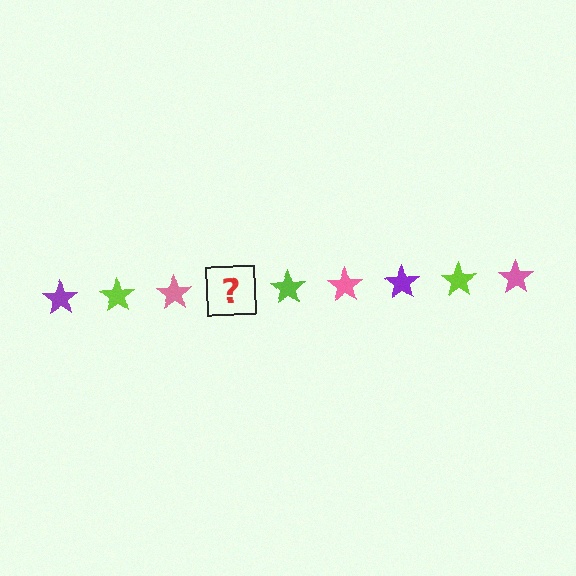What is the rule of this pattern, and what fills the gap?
The rule is that the pattern cycles through purple, lime, pink stars. The gap should be filled with a purple star.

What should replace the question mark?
The question mark should be replaced with a purple star.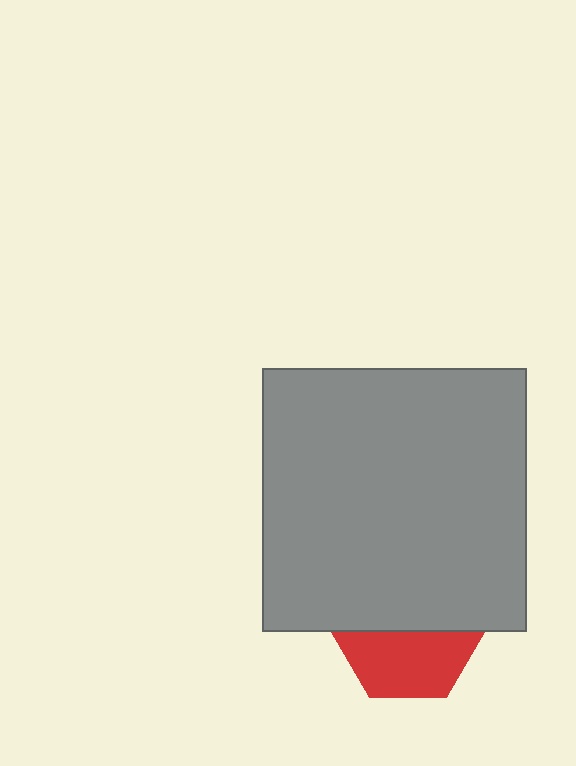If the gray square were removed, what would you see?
You would see the complete red hexagon.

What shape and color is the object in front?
The object in front is a gray square.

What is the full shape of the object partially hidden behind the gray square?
The partially hidden object is a red hexagon.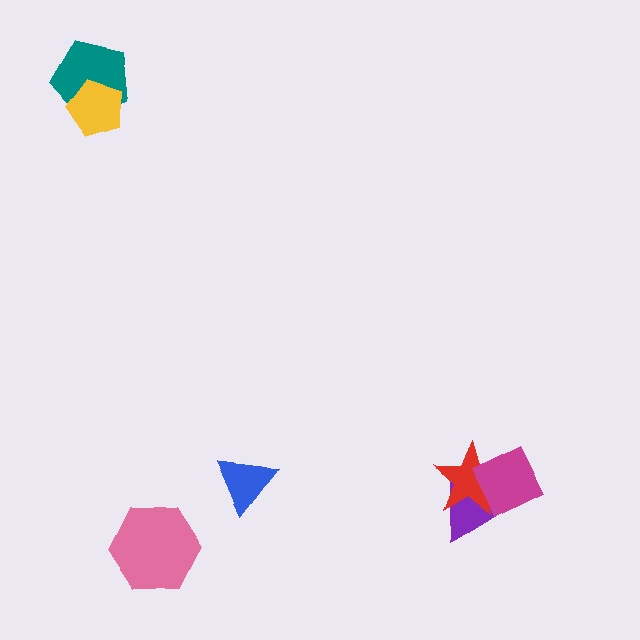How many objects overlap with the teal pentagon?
1 object overlaps with the teal pentagon.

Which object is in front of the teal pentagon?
The yellow pentagon is in front of the teal pentagon.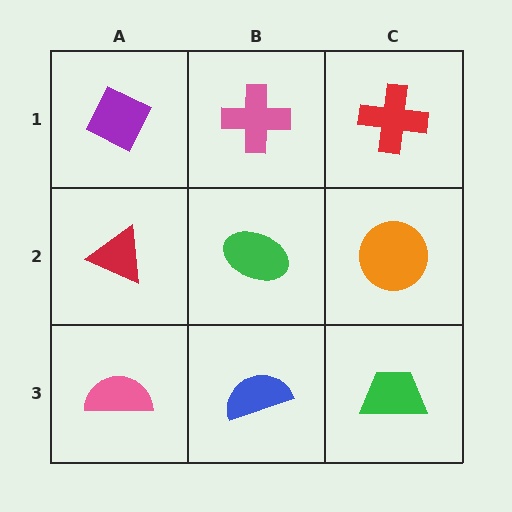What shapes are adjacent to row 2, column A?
A purple diamond (row 1, column A), a pink semicircle (row 3, column A), a green ellipse (row 2, column B).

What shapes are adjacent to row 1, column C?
An orange circle (row 2, column C), a pink cross (row 1, column B).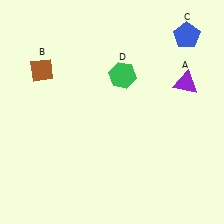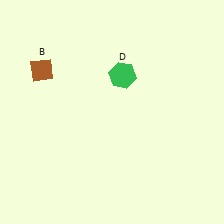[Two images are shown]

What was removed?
The blue pentagon (C), the purple triangle (A) were removed in Image 2.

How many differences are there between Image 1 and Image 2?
There are 2 differences between the two images.